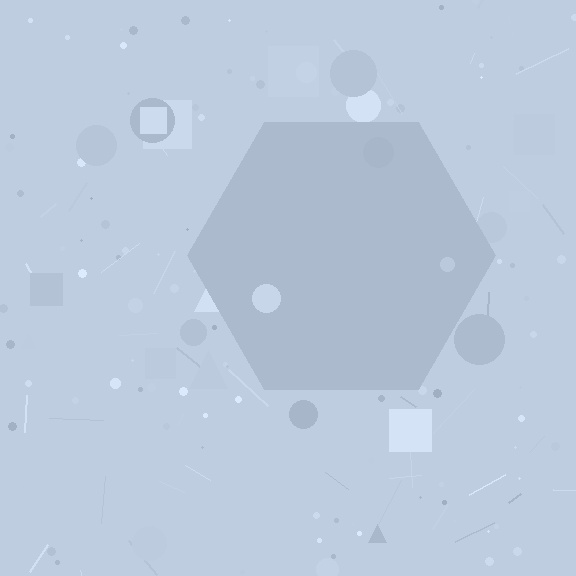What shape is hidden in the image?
A hexagon is hidden in the image.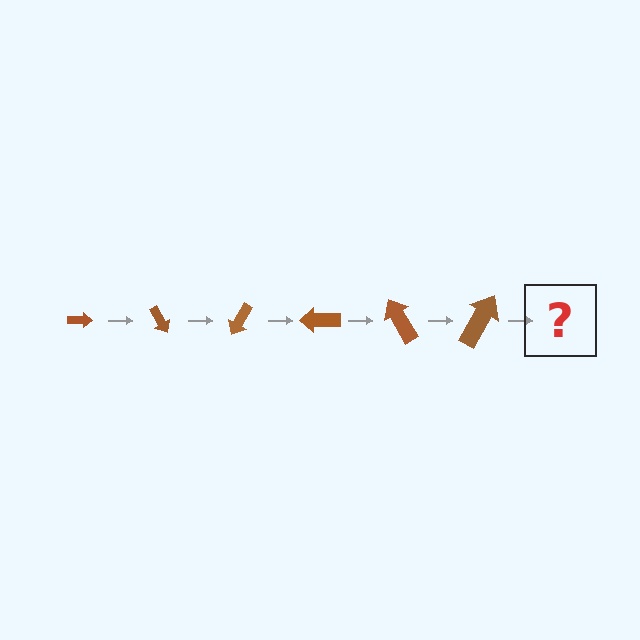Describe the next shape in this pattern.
It should be an arrow, larger than the previous one and rotated 360 degrees from the start.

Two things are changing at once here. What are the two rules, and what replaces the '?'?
The two rules are that the arrow grows larger each step and it rotates 60 degrees each step. The '?' should be an arrow, larger than the previous one and rotated 360 degrees from the start.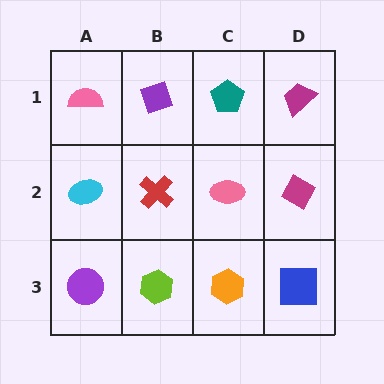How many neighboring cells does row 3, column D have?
2.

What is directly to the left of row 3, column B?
A purple circle.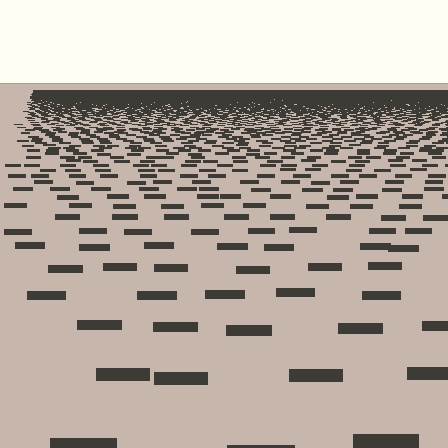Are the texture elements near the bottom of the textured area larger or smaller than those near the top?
Larger. Near the bottom, elements are closer to the viewer and appear at a bigger on-screen size.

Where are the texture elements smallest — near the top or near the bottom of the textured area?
Near the top.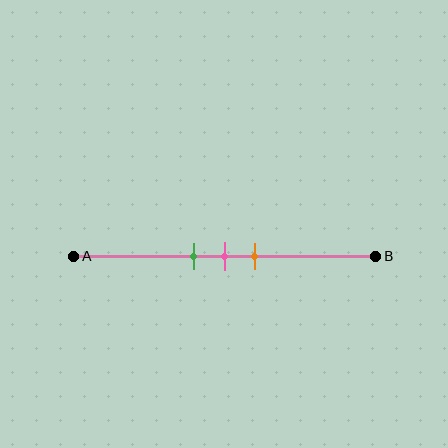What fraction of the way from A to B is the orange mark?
The orange mark is approximately 60% (0.6) of the way from A to B.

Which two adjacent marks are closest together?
The green and pink marks are the closest adjacent pair.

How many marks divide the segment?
There are 3 marks dividing the segment.